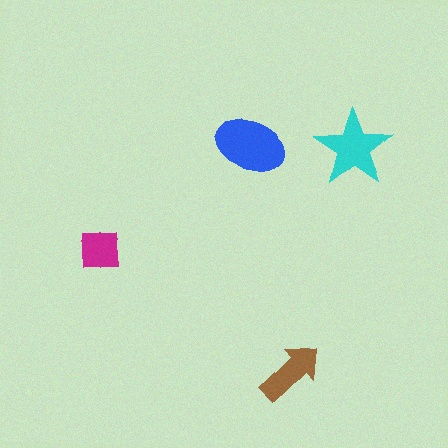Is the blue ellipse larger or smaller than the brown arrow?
Larger.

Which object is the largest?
The blue ellipse.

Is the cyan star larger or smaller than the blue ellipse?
Smaller.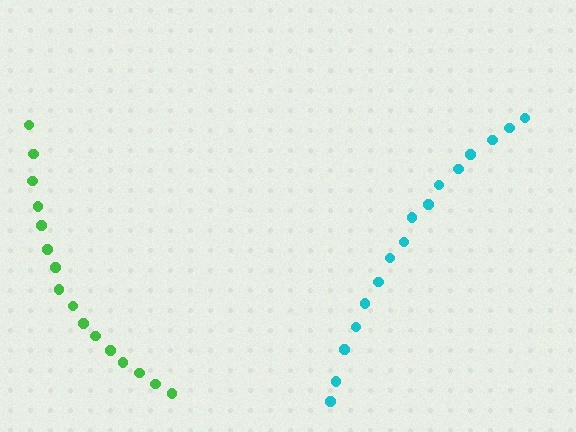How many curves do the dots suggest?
There are 2 distinct paths.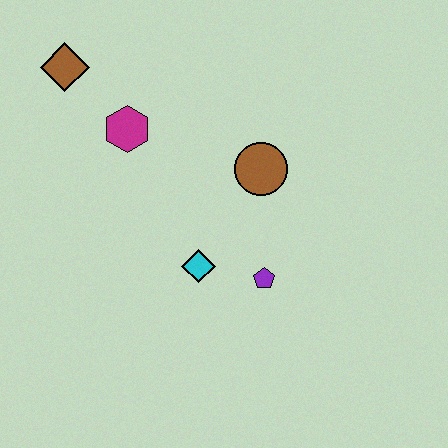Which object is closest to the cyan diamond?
The purple pentagon is closest to the cyan diamond.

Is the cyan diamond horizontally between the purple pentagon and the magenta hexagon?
Yes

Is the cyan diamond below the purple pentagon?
No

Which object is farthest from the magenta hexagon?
The purple pentagon is farthest from the magenta hexagon.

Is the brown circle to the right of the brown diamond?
Yes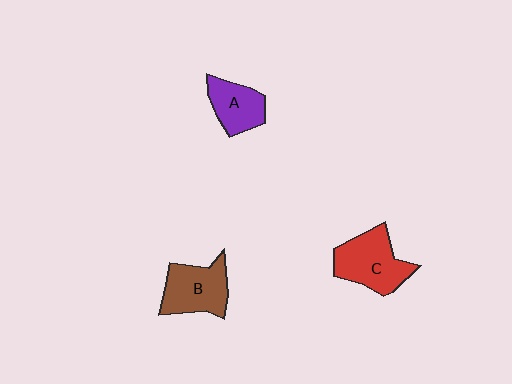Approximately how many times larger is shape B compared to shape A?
Approximately 1.3 times.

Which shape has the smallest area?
Shape A (purple).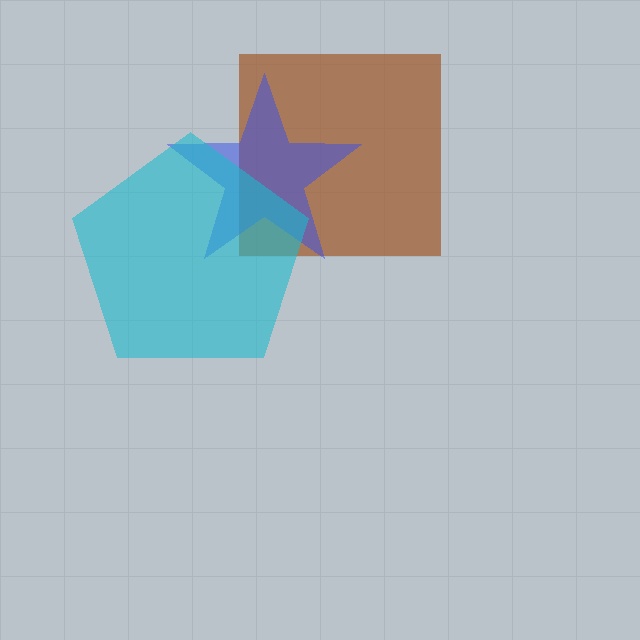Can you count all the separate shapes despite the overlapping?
Yes, there are 3 separate shapes.